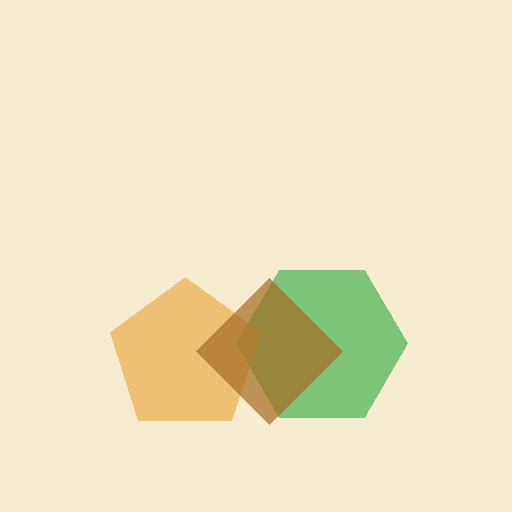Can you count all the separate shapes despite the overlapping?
Yes, there are 3 separate shapes.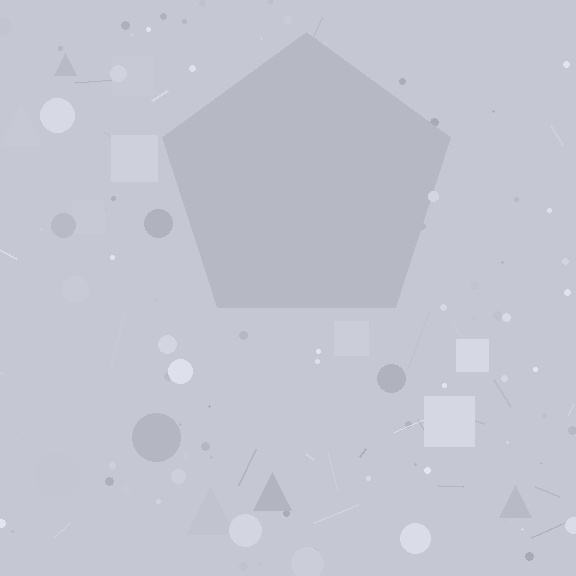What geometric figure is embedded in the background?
A pentagon is embedded in the background.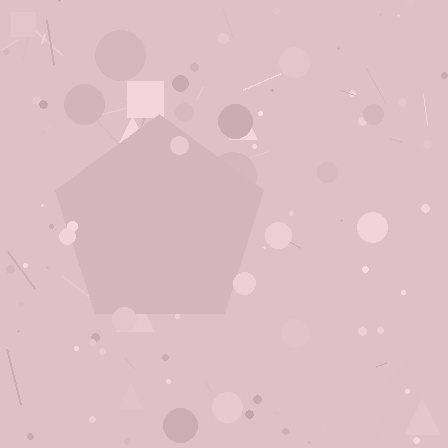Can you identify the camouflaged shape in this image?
The camouflaged shape is a pentagon.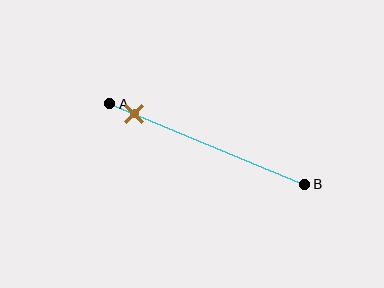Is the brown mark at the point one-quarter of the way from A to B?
No, the mark is at about 10% from A, not at the 25% one-quarter point.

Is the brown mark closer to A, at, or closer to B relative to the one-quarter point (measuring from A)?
The brown mark is closer to point A than the one-quarter point of segment AB.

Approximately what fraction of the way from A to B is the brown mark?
The brown mark is approximately 10% of the way from A to B.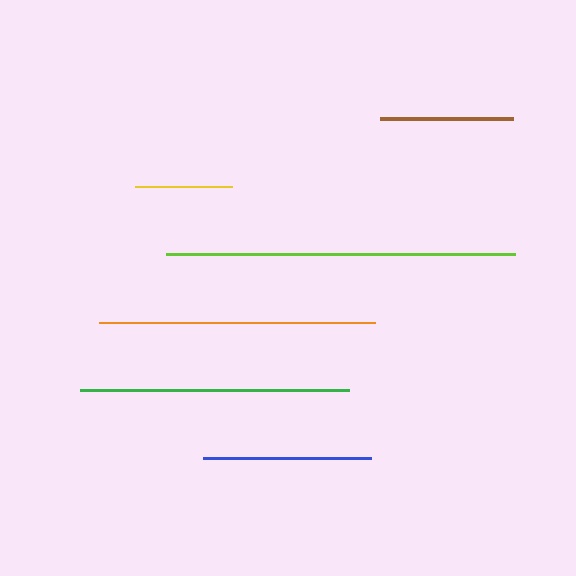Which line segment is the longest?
The lime line is the longest at approximately 349 pixels.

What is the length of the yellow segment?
The yellow segment is approximately 98 pixels long.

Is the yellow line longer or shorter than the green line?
The green line is longer than the yellow line.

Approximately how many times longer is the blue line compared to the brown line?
The blue line is approximately 1.3 times the length of the brown line.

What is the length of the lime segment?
The lime segment is approximately 349 pixels long.